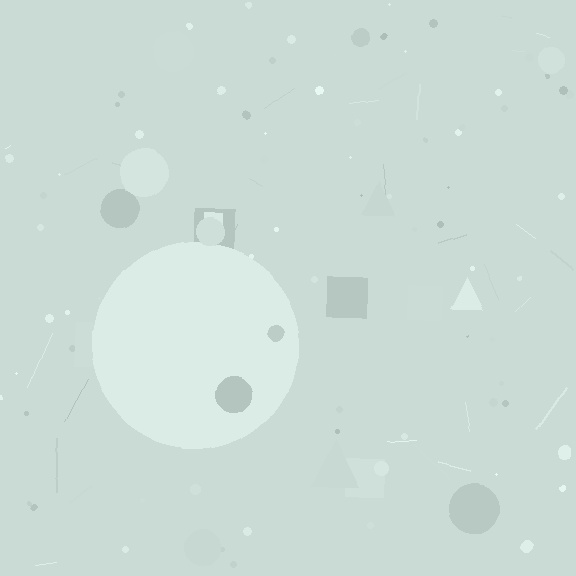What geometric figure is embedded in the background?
A circle is embedded in the background.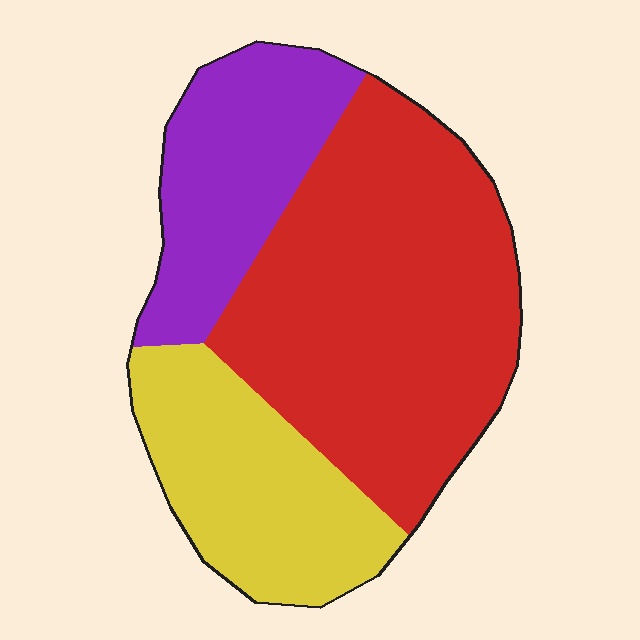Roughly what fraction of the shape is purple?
Purple covers 23% of the shape.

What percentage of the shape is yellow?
Yellow takes up between a sixth and a third of the shape.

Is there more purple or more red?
Red.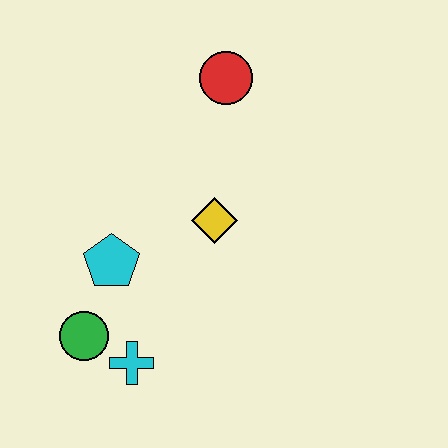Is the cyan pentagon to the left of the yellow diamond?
Yes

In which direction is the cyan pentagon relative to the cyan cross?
The cyan pentagon is above the cyan cross.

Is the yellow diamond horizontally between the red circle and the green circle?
Yes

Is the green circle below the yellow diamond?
Yes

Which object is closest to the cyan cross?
The green circle is closest to the cyan cross.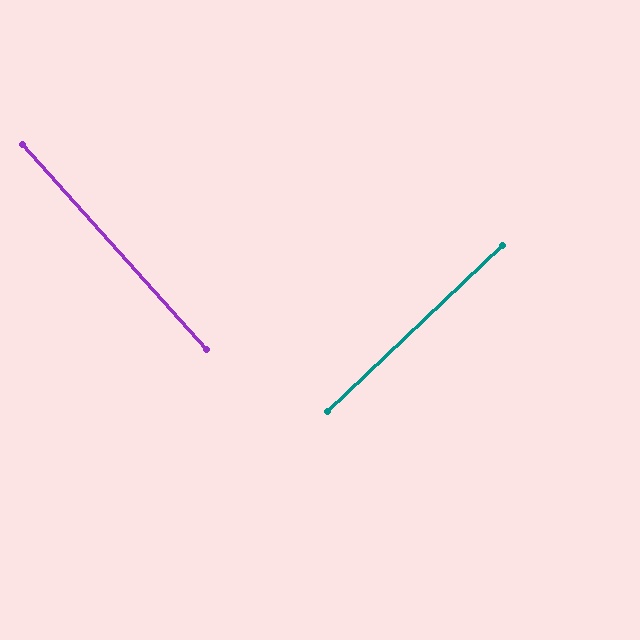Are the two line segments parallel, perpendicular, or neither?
Perpendicular — they meet at approximately 88°.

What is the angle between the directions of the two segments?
Approximately 88 degrees.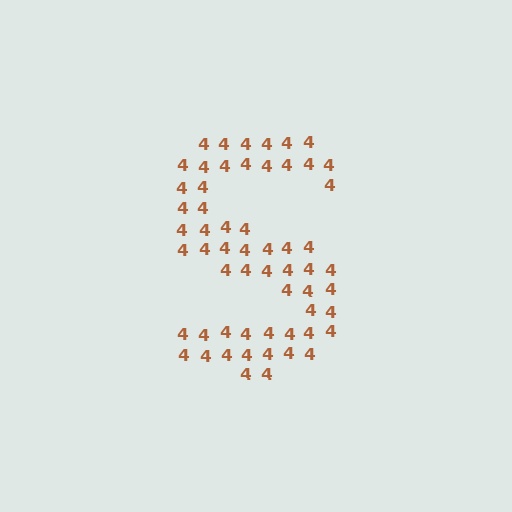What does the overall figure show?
The overall figure shows the letter S.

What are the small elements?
The small elements are digit 4's.